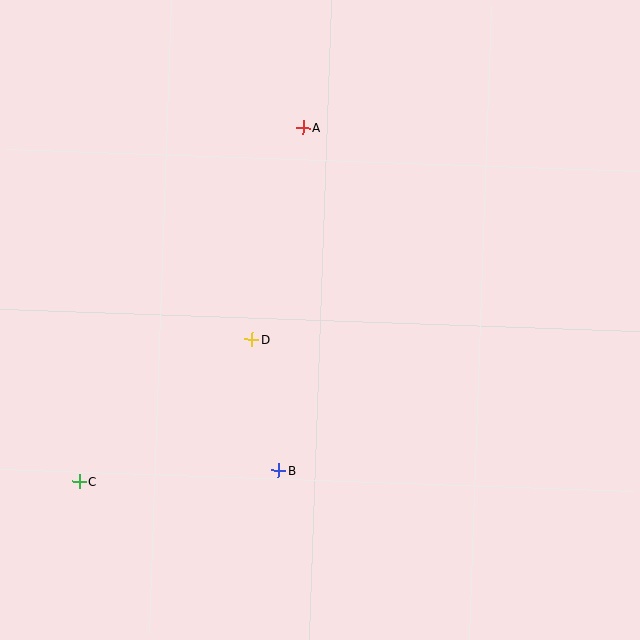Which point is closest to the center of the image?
Point D at (252, 340) is closest to the center.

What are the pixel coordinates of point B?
Point B is at (279, 470).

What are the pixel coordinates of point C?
Point C is at (80, 482).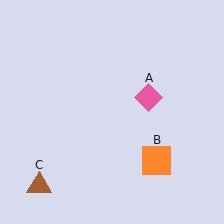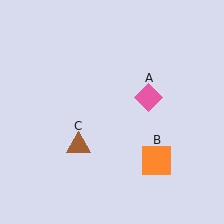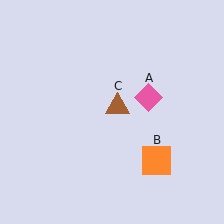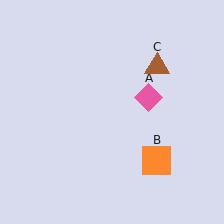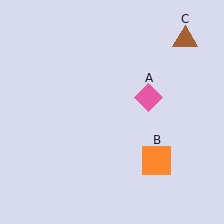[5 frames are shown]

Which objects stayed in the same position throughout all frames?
Pink diamond (object A) and orange square (object B) remained stationary.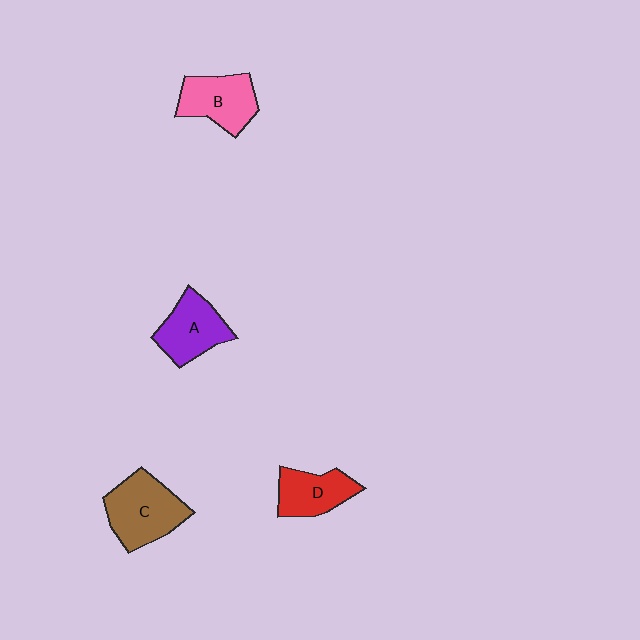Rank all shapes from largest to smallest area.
From largest to smallest: C (brown), B (pink), A (purple), D (red).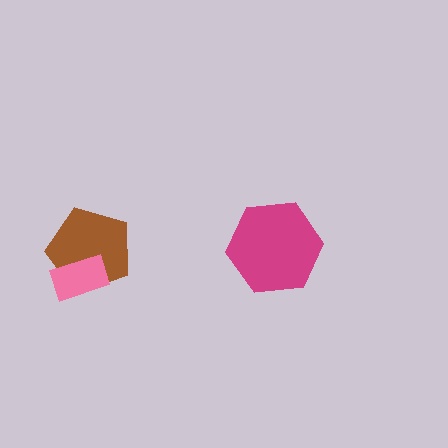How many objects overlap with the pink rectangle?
1 object overlaps with the pink rectangle.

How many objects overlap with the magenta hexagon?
0 objects overlap with the magenta hexagon.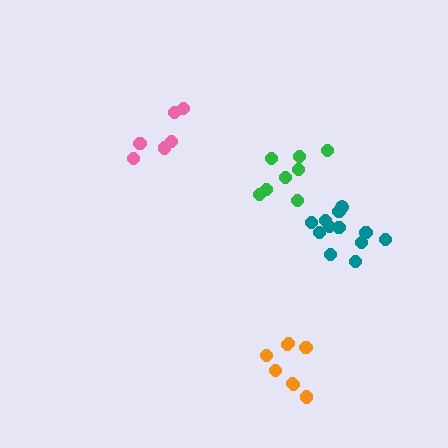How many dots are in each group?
Group 1: 6 dots, Group 2: 12 dots, Group 3: 8 dots, Group 4: 8 dots (34 total).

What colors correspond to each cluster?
The clusters are colored: pink, teal, orange, green.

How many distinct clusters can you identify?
There are 4 distinct clusters.